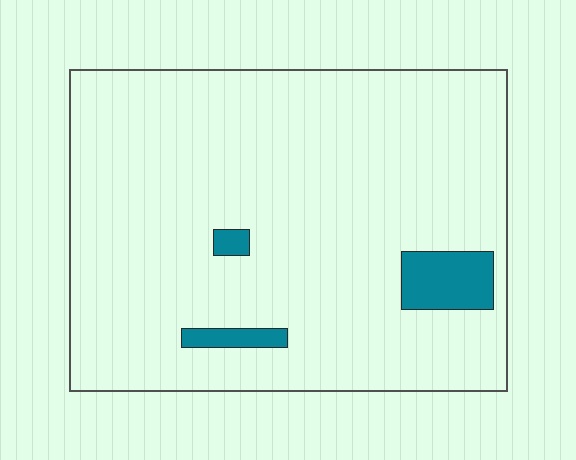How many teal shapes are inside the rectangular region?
3.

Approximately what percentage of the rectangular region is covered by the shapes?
Approximately 5%.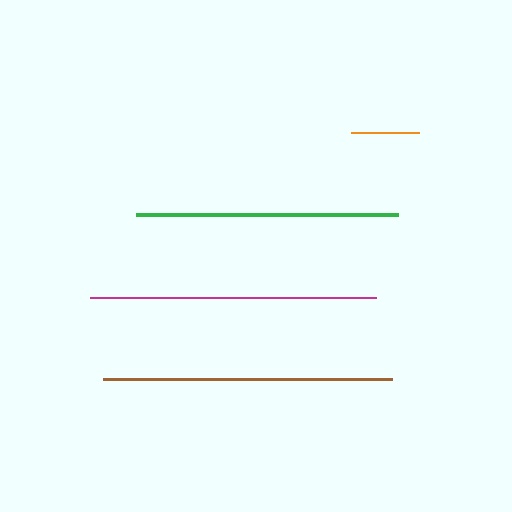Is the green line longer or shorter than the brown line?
The brown line is longer than the green line.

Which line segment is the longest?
The brown line is the longest at approximately 289 pixels.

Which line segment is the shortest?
The orange line is the shortest at approximately 69 pixels.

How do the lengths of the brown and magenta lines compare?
The brown and magenta lines are approximately the same length.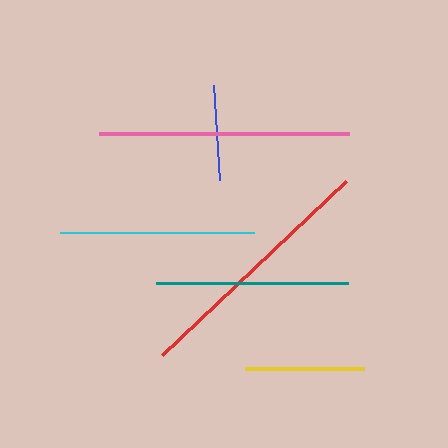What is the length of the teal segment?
The teal segment is approximately 192 pixels long.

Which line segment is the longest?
The red line is the longest at approximately 253 pixels.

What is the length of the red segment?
The red segment is approximately 253 pixels long.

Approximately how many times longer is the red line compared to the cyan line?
The red line is approximately 1.3 times the length of the cyan line.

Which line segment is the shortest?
The blue line is the shortest at approximately 95 pixels.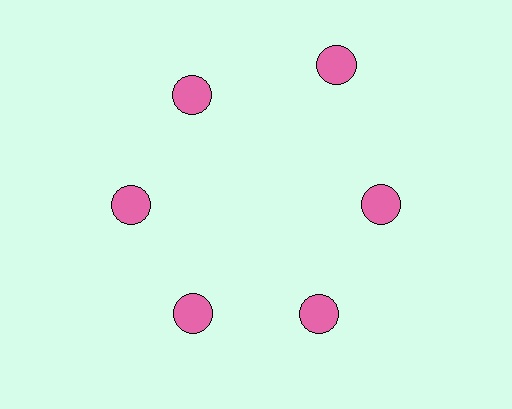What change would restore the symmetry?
The symmetry would be restored by moving it inward, back onto the ring so that all 6 circles sit at equal angles and equal distance from the center.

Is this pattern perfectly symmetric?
No. The 6 pink circles are arranged in a ring, but one element near the 1 o'clock position is pushed outward from the center, breaking the 6-fold rotational symmetry.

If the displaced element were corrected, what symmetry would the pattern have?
It would have 6-fold rotational symmetry — the pattern would map onto itself every 60 degrees.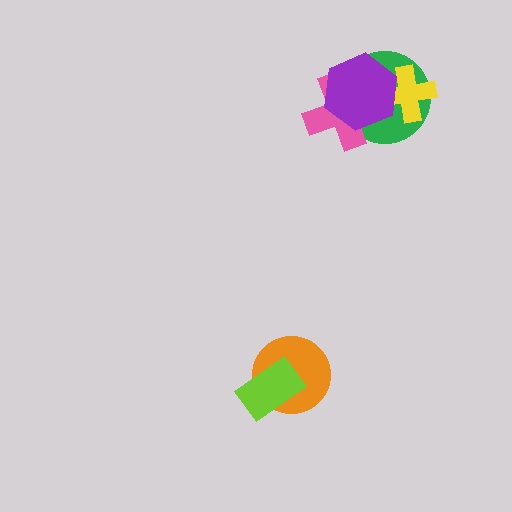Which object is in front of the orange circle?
The lime rectangle is in front of the orange circle.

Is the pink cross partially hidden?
Yes, it is partially covered by another shape.